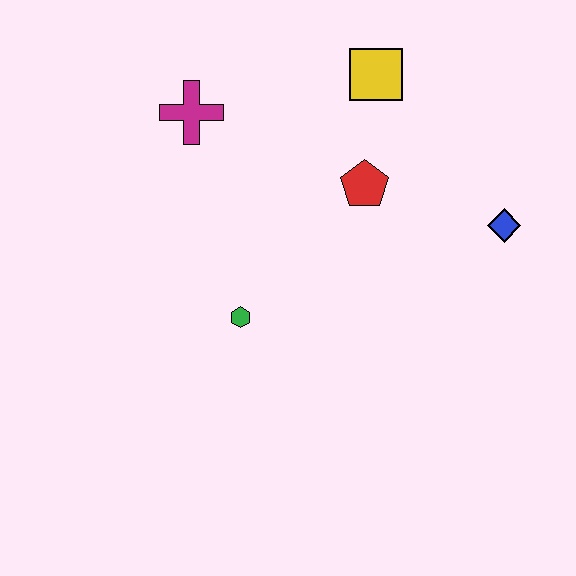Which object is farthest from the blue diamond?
The magenta cross is farthest from the blue diamond.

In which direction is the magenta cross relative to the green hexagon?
The magenta cross is above the green hexagon.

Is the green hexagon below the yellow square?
Yes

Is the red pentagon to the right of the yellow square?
No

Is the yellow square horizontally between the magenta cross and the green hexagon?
No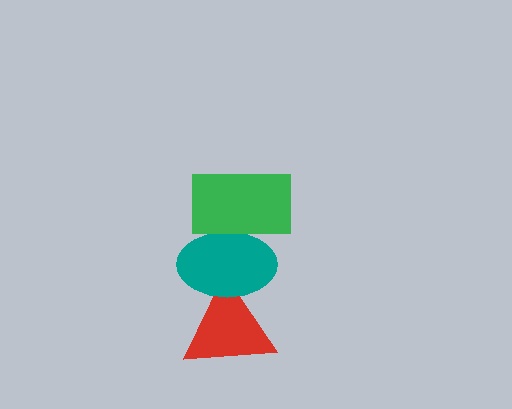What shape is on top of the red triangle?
The teal ellipse is on top of the red triangle.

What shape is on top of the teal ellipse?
The green rectangle is on top of the teal ellipse.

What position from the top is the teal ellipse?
The teal ellipse is 2nd from the top.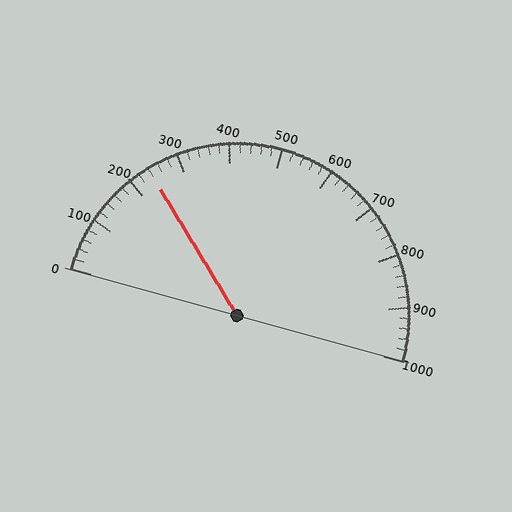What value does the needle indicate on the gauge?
The needle indicates approximately 240.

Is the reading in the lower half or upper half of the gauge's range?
The reading is in the lower half of the range (0 to 1000).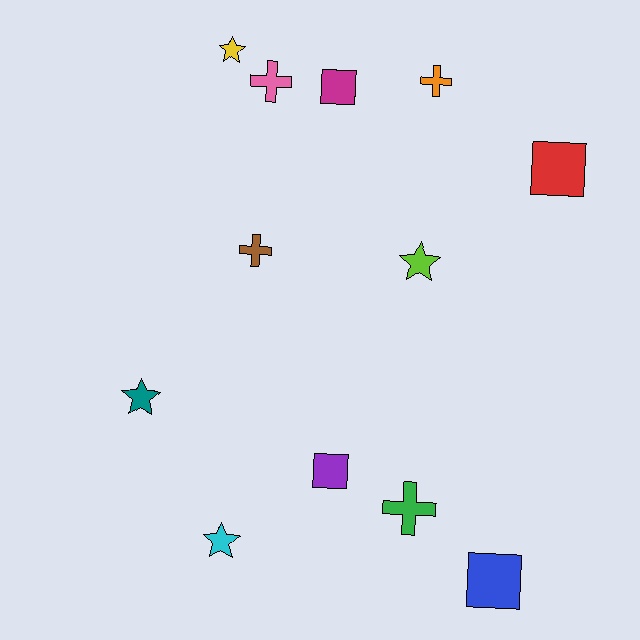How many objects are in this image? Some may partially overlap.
There are 12 objects.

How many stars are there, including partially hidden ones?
There are 4 stars.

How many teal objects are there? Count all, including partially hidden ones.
There is 1 teal object.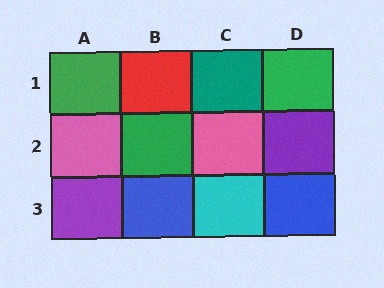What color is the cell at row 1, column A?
Green.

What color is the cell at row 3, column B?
Blue.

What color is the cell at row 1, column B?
Red.